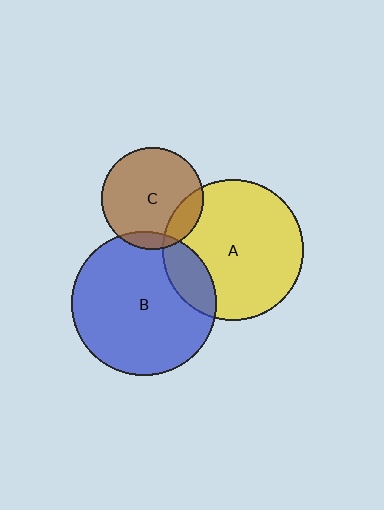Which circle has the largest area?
Circle B (blue).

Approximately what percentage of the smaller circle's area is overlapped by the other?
Approximately 10%.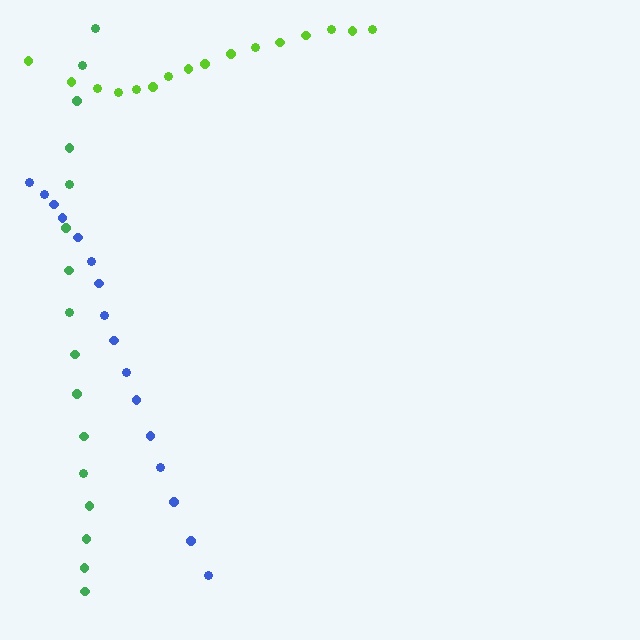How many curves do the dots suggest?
There are 3 distinct paths.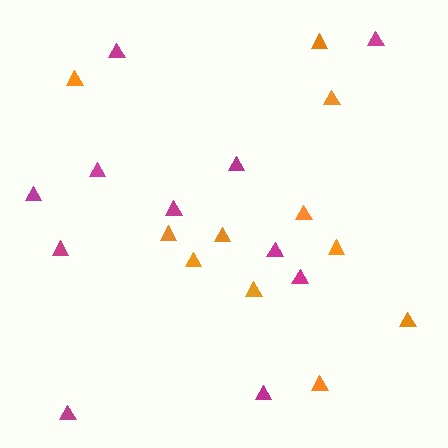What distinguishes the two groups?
There are 2 groups: one group of magenta triangles (11) and one group of orange triangles (11).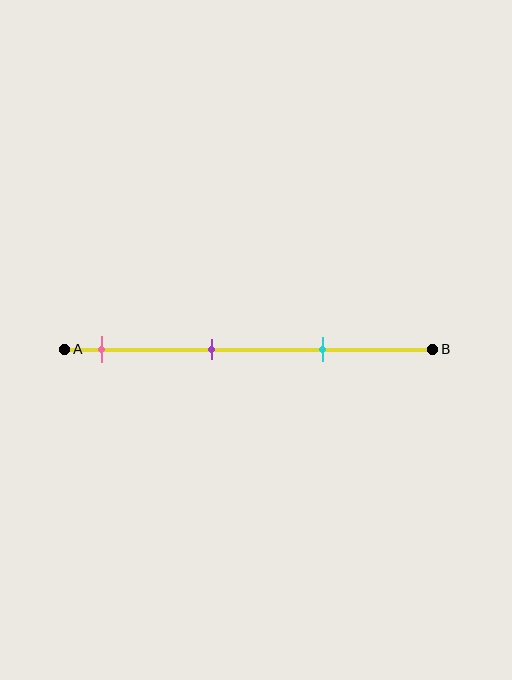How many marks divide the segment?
There are 3 marks dividing the segment.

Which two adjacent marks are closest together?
The purple and cyan marks are the closest adjacent pair.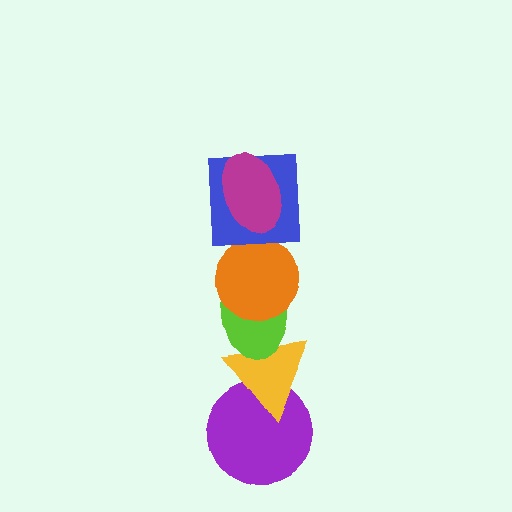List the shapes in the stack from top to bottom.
From top to bottom: the magenta ellipse, the blue square, the orange circle, the lime ellipse, the yellow triangle, the purple circle.